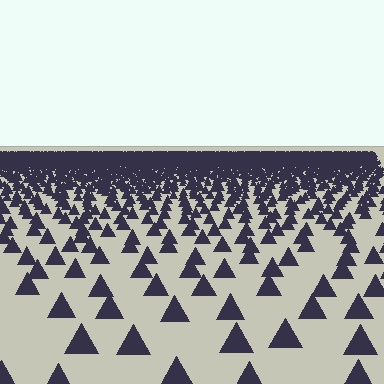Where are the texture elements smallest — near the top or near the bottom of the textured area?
Near the top.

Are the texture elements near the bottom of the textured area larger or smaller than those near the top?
Larger. Near the bottom, elements are closer to the viewer and appear at a bigger on-screen size.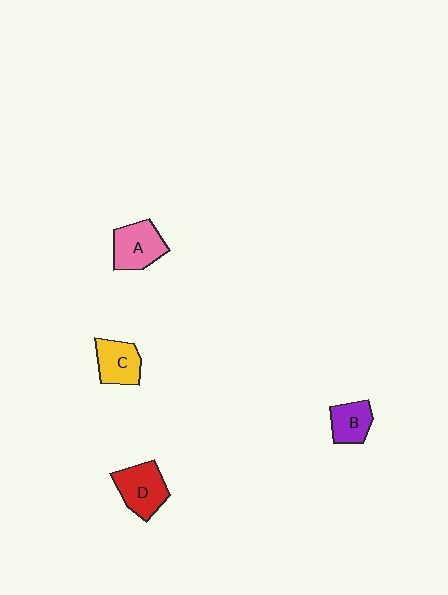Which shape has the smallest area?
Shape B (purple).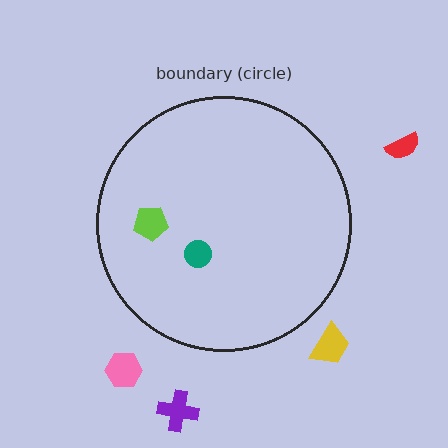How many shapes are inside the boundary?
2 inside, 4 outside.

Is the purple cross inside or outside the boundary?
Outside.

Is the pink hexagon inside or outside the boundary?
Outside.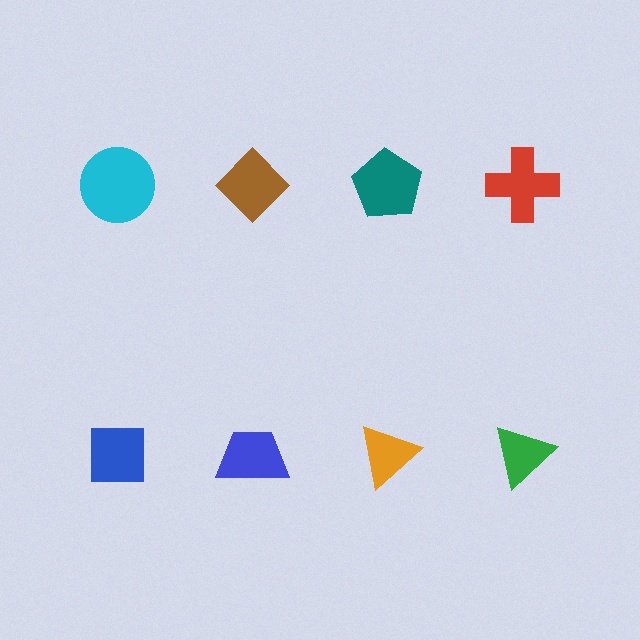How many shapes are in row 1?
4 shapes.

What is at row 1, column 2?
A brown diamond.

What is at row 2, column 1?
A blue square.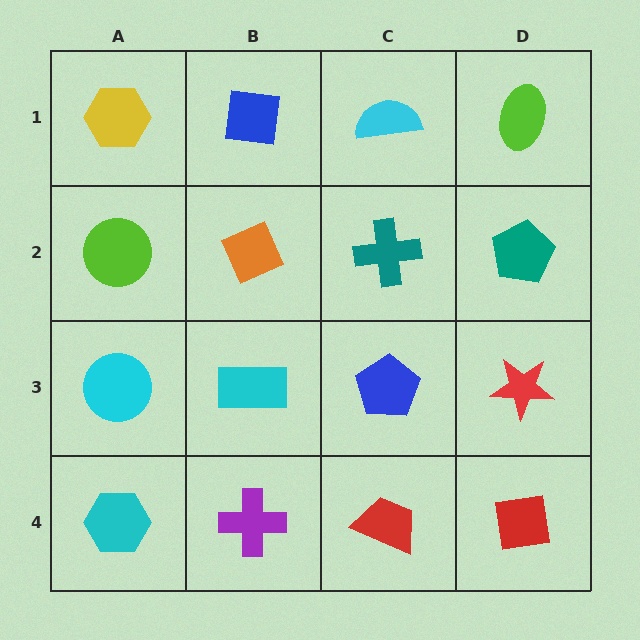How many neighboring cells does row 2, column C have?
4.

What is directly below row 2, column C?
A blue pentagon.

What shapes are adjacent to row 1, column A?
A lime circle (row 2, column A), a blue square (row 1, column B).